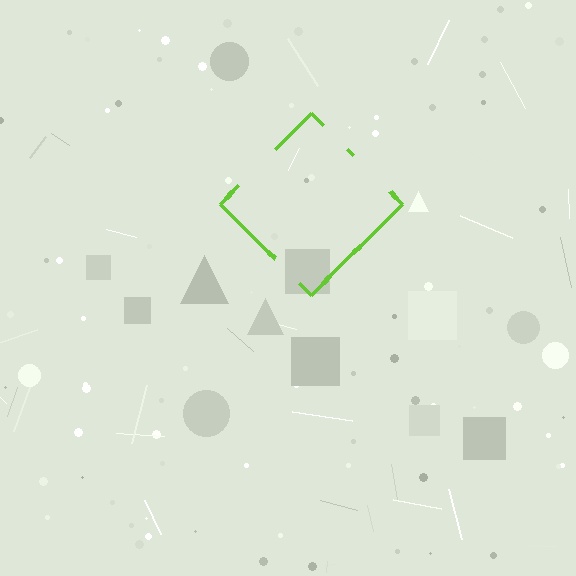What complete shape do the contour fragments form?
The contour fragments form a diamond.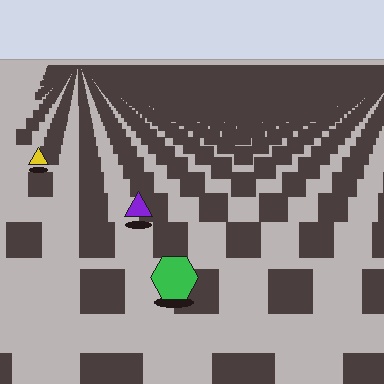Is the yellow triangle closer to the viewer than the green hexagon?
No. The green hexagon is closer — you can tell from the texture gradient: the ground texture is coarser near it.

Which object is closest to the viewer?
The green hexagon is closest. The texture marks near it are larger and more spread out.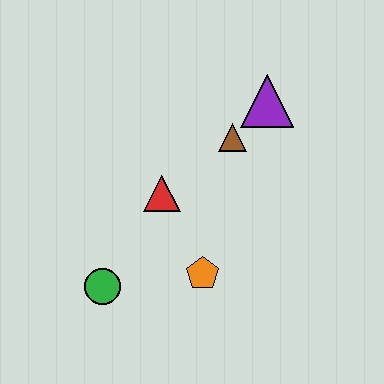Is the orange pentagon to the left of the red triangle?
No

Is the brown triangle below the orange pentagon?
No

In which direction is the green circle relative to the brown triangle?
The green circle is below the brown triangle.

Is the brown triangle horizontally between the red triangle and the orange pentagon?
No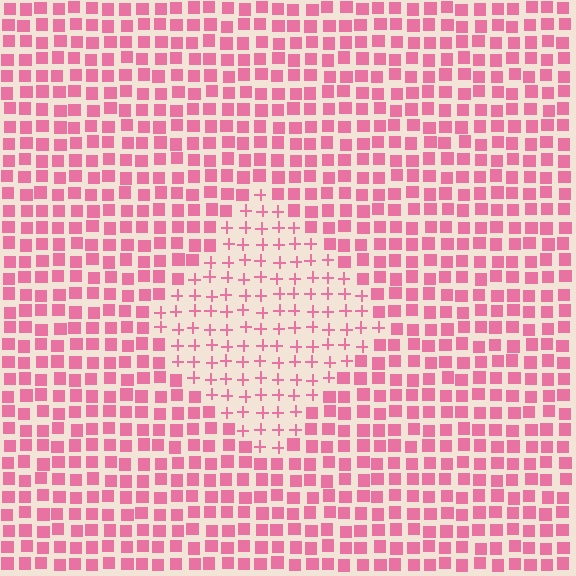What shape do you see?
I see a diamond.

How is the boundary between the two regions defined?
The boundary is defined by a change in element shape: plus signs inside vs. squares outside. All elements share the same color and spacing.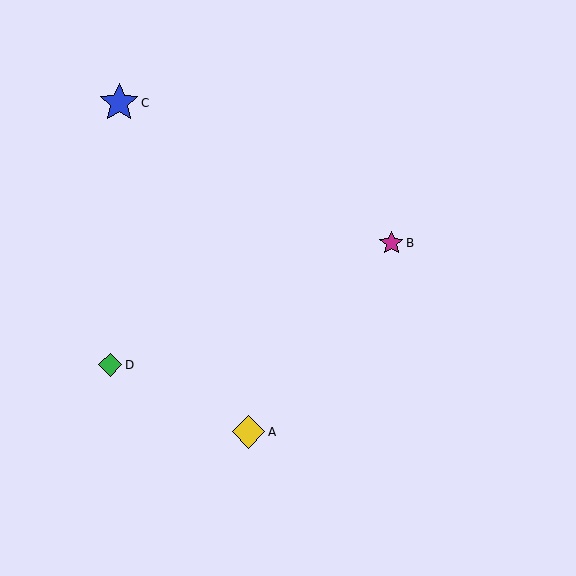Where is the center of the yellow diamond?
The center of the yellow diamond is at (249, 432).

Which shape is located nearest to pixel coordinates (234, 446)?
The yellow diamond (labeled A) at (249, 432) is nearest to that location.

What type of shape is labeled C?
Shape C is a blue star.